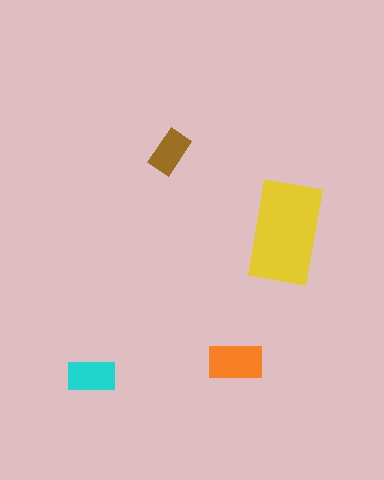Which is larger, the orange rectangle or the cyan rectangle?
The orange one.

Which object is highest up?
The brown rectangle is topmost.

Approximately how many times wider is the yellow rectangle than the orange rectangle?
About 2 times wider.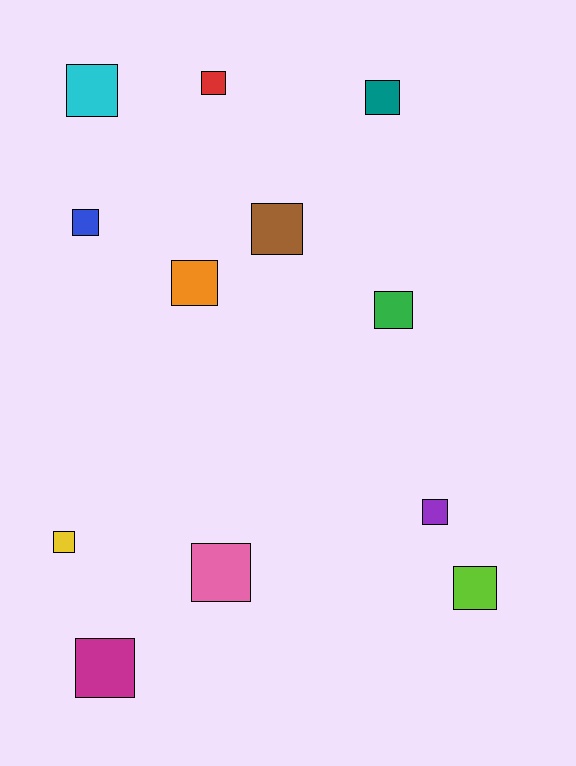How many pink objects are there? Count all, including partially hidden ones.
There is 1 pink object.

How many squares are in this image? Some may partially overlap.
There are 12 squares.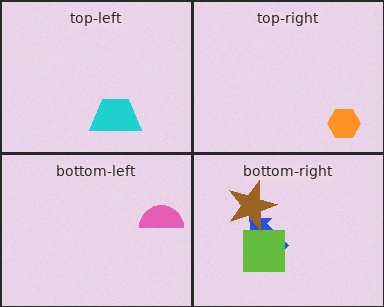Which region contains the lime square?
The bottom-right region.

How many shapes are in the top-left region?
1.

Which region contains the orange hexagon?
The top-right region.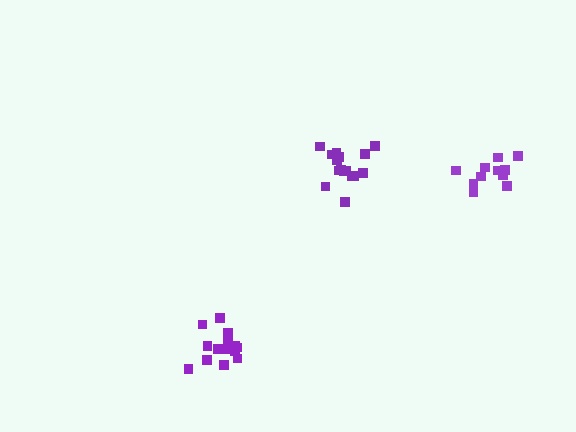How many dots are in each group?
Group 1: 15 dots, Group 2: 16 dots, Group 3: 11 dots (42 total).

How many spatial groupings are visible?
There are 3 spatial groupings.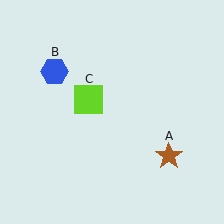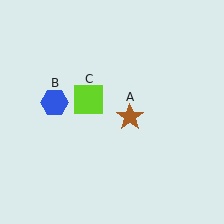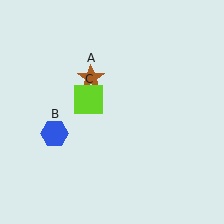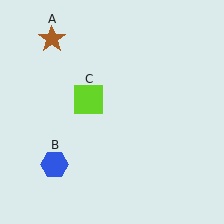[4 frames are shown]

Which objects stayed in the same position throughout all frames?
Lime square (object C) remained stationary.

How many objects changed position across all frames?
2 objects changed position: brown star (object A), blue hexagon (object B).